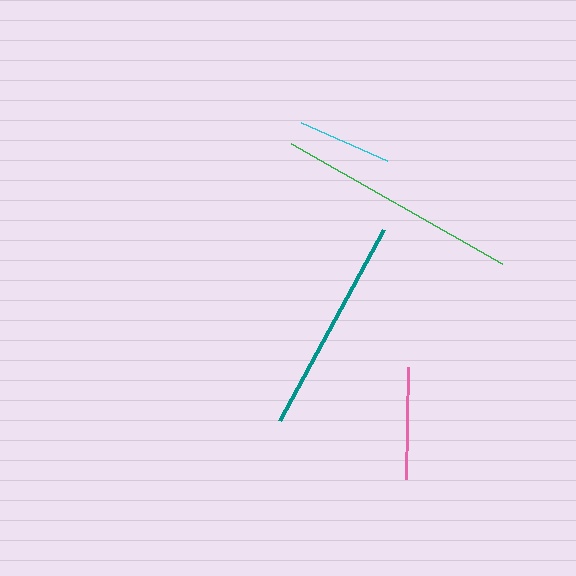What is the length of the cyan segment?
The cyan segment is approximately 94 pixels long.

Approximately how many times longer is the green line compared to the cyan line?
The green line is approximately 2.6 times the length of the cyan line.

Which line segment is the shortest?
The cyan line is the shortest at approximately 94 pixels.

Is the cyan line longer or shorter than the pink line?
The pink line is longer than the cyan line.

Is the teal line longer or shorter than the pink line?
The teal line is longer than the pink line.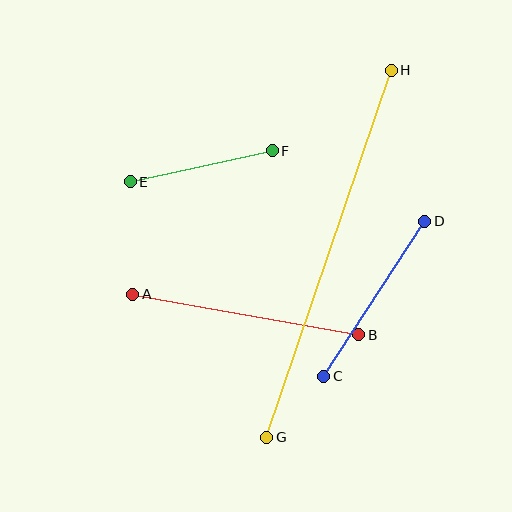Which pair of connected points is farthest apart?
Points G and H are farthest apart.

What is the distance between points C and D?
The distance is approximately 185 pixels.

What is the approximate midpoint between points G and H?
The midpoint is at approximately (329, 254) pixels.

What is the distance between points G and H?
The distance is approximately 387 pixels.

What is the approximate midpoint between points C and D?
The midpoint is at approximately (374, 299) pixels.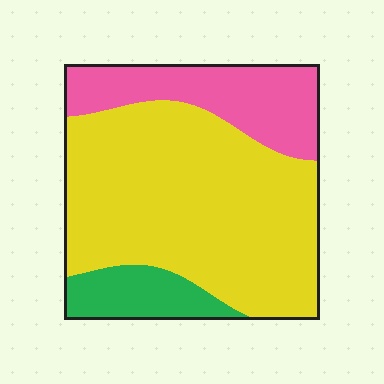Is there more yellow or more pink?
Yellow.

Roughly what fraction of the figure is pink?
Pink takes up between a sixth and a third of the figure.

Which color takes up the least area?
Green, at roughly 10%.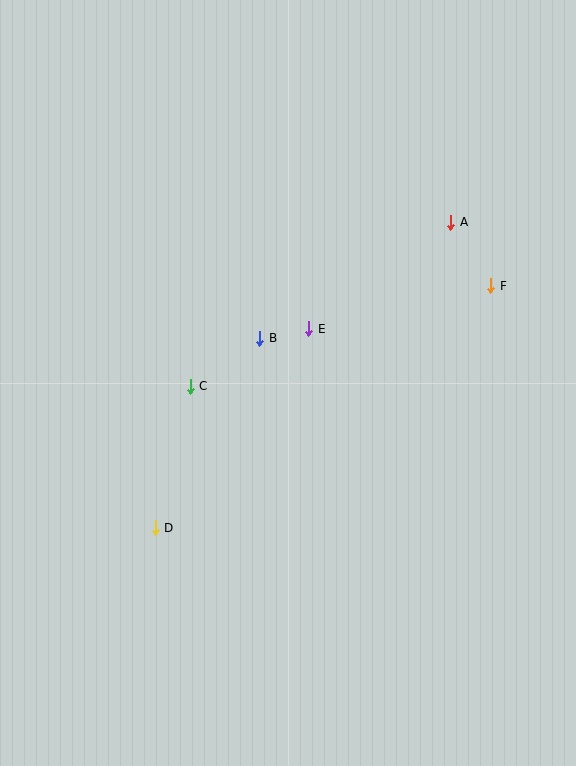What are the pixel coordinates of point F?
Point F is at (491, 286).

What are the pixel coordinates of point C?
Point C is at (190, 386).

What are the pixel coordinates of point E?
Point E is at (309, 329).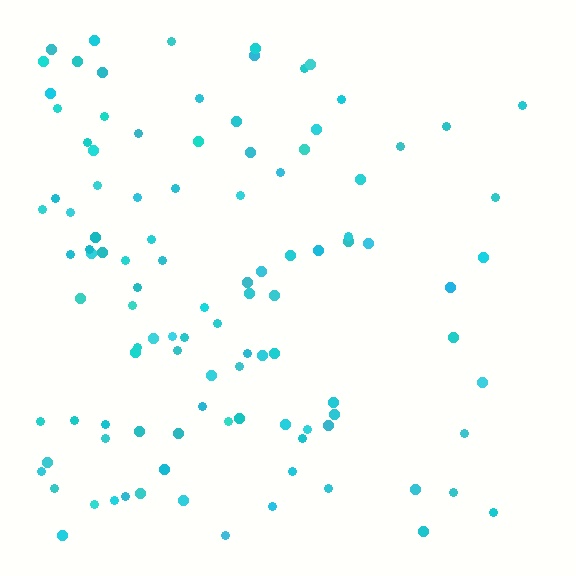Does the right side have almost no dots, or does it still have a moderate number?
Still a moderate number, just noticeably fewer than the left.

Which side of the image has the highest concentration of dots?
The left.